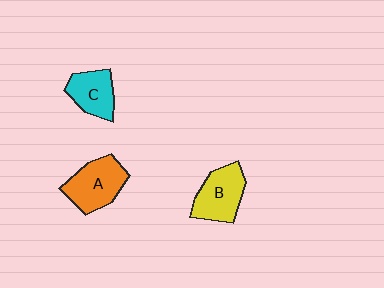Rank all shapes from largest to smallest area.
From largest to smallest: A (orange), B (yellow), C (cyan).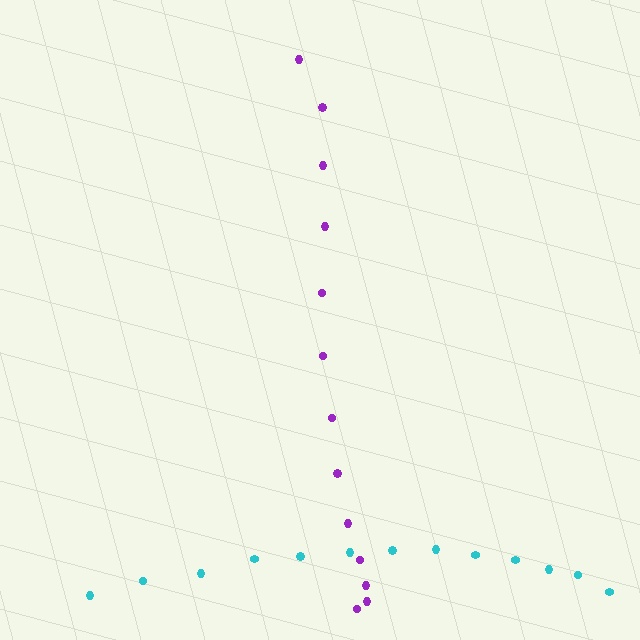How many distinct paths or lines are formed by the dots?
There are 2 distinct paths.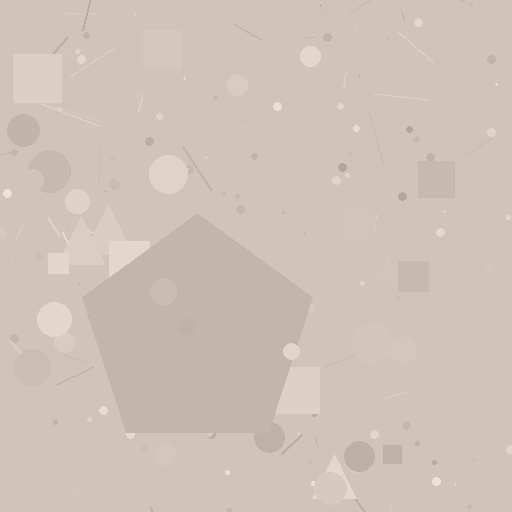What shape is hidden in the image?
A pentagon is hidden in the image.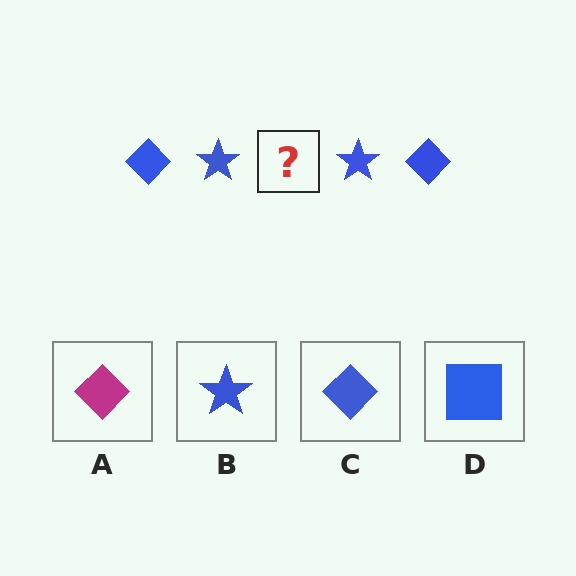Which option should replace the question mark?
Option C.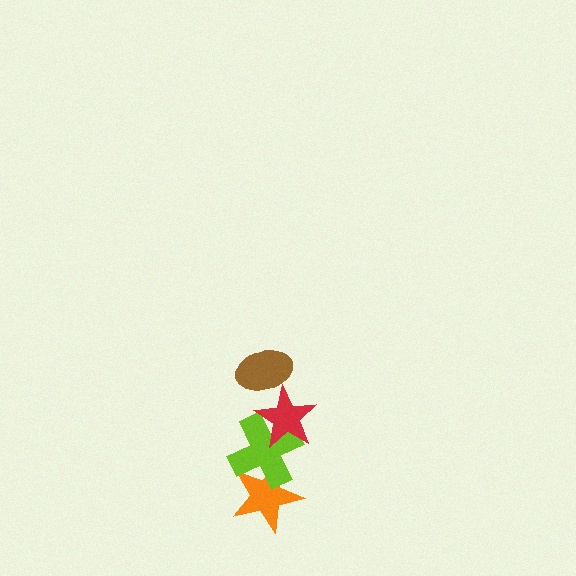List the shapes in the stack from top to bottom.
From top to bottom: the brown ellipse, the red star, the lime cross, the orange star.